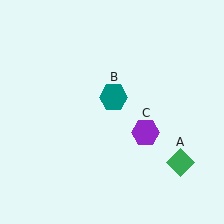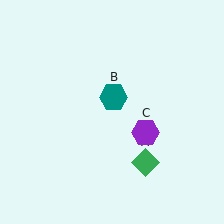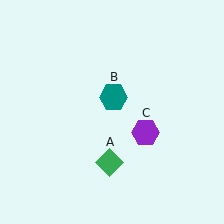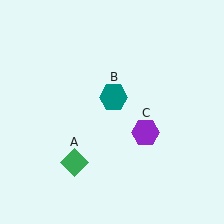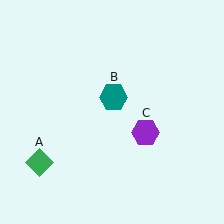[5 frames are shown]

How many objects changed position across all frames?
1 object changed position: green diamond (object A).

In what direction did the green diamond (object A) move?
The green diamond (object A) moved left.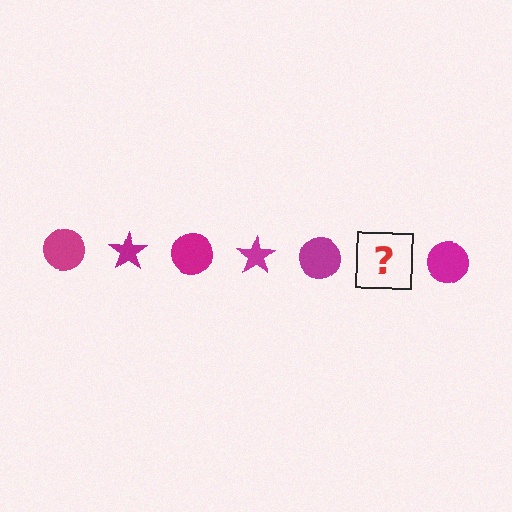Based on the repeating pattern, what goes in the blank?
The blank should be a magenta star.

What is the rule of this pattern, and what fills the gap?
The rule is that the pattern cycles through circle, star shapes in magenta. The gap should be filled with a magenta star.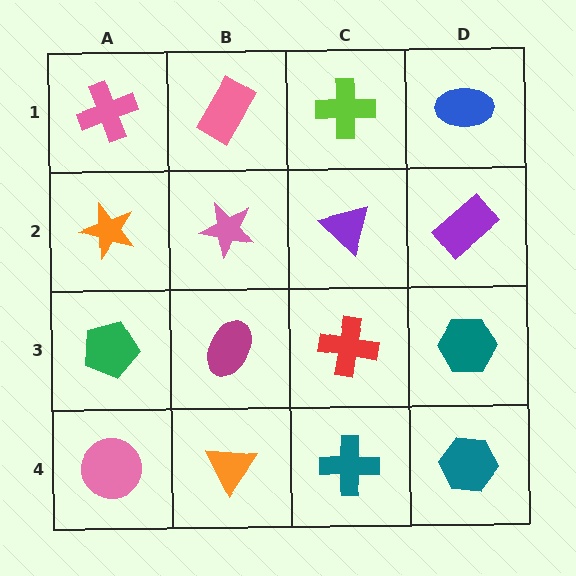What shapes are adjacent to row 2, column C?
A lime cross (row 1, column C), a red cross (row 3, column C), a pink star (row 2, column B), a purple rectangle (row 2, column D).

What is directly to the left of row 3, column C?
A magenta ellipse.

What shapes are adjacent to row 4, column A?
A green pentagon (row 3, column A), an orange triangle (row 4, column B).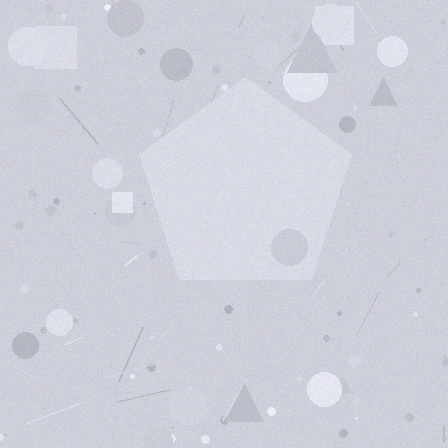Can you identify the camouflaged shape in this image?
The camouflaged shape is a pentagon.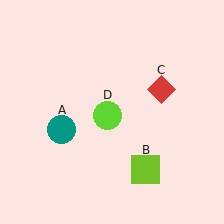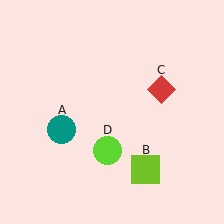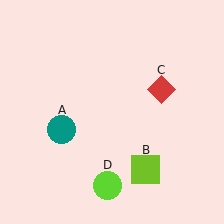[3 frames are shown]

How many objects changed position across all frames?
1 object changed position: lime circle (object D).